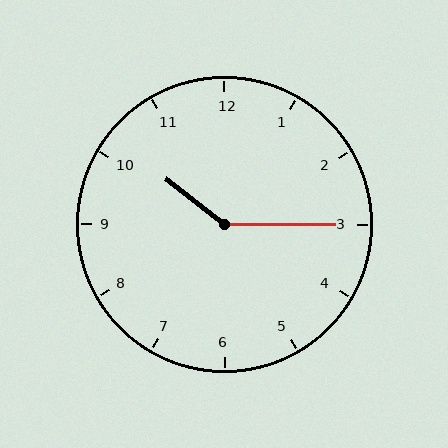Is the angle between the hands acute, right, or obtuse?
It is obtuse.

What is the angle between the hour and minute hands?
Approximately 142 degrees.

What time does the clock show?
10:15.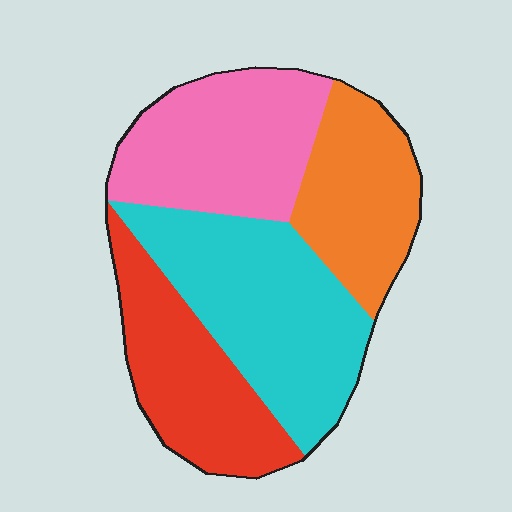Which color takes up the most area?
Cyan, at roughly 30%.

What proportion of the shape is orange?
Orange takes up between a sixth and a third of the shape.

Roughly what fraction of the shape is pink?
Pink covers around 25% of the shape.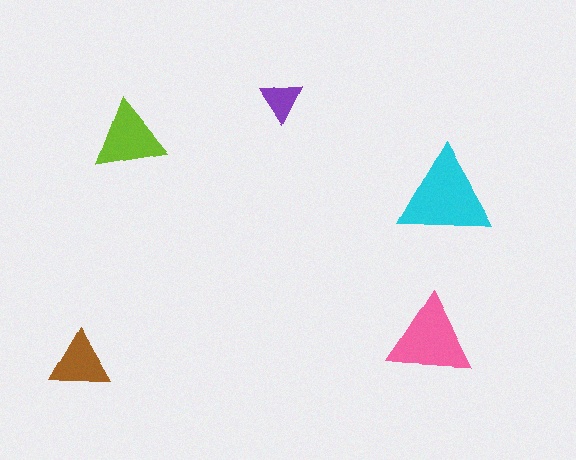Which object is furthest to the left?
The brown triangle is leftmost.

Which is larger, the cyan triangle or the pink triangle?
The cyan one.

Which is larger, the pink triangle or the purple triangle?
The pink one.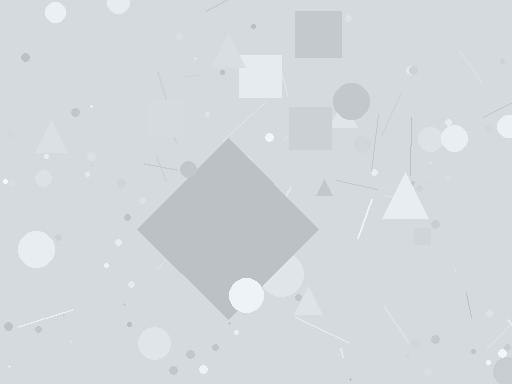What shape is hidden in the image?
A diamond is hidden in the image.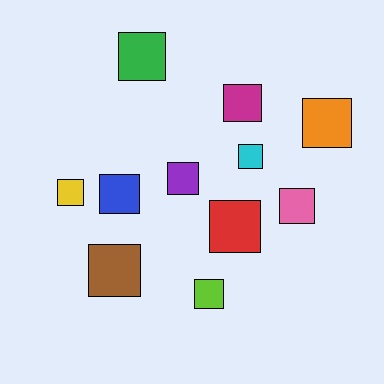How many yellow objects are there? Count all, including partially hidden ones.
There is 1 yellow object.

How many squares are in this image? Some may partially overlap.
There are 11 squares.